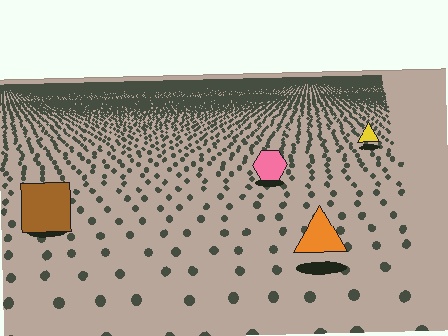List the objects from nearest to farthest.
From nearest to farthest: the orange triangle, the brown square, the pink hexagon, the yellow triangle.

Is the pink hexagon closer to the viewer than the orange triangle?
No. The orange triangle is closer — you can tell from the texture gradient: the ground texture is coarser near it.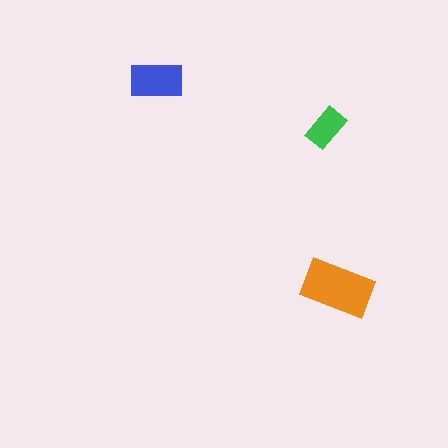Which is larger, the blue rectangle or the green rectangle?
The blue one.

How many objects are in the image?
There are 3 objects in the image.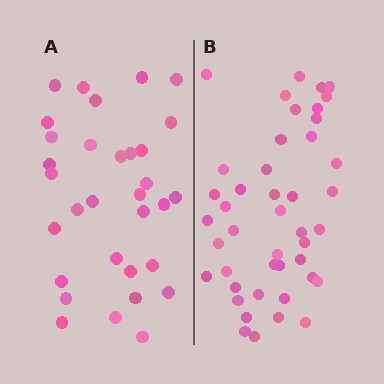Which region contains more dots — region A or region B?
Region B (the right region) has more dots.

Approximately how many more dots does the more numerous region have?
Region B has roughly 12 or so more dots than region A.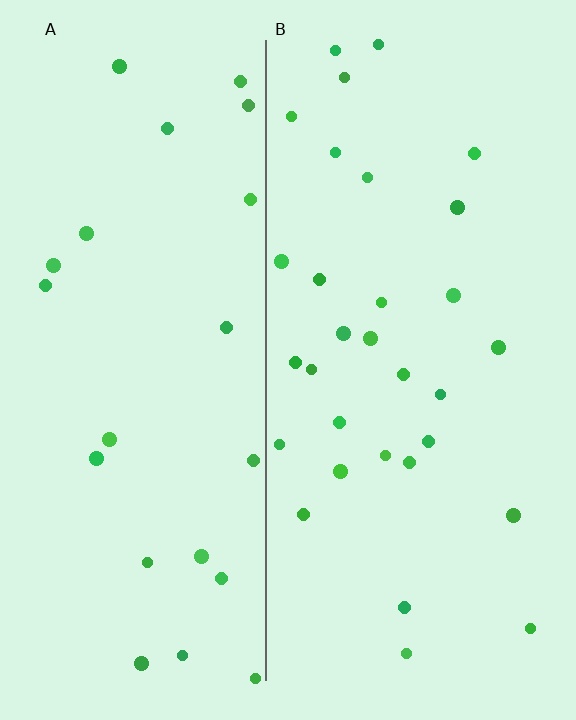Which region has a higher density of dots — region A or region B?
B (the right).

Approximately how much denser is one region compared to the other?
Approximately 1.4× — region B over region A.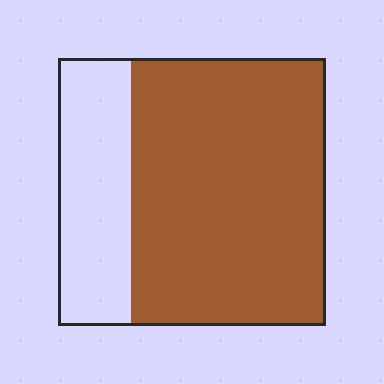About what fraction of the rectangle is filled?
About three quarters (3/4).